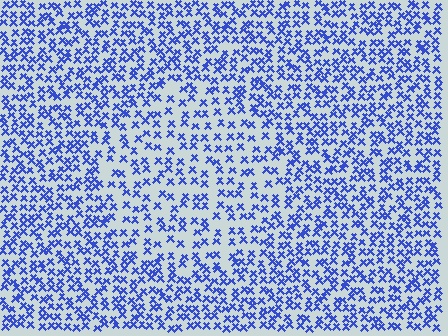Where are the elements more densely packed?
The elements are more densely packed outside the circle boundary.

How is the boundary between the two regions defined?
The boundary is defined by a change in element density (approximately 1.7x ratio). All elements are the same color, size, and shape.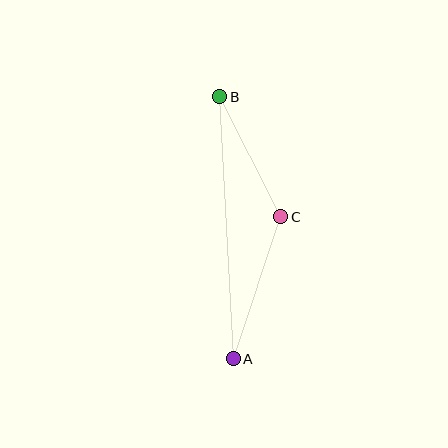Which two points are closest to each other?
Points B and C are closest to each other.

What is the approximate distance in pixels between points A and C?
The distance between A and C is approximately 150 pixels.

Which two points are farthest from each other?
Points A and B are farthest from each other.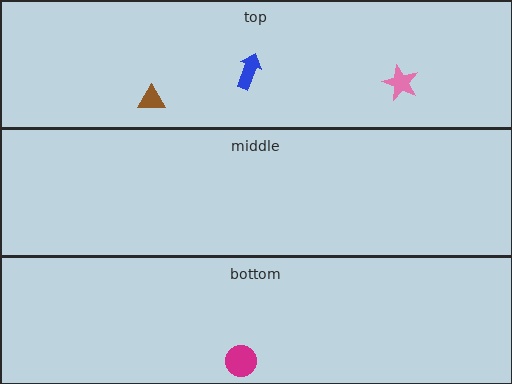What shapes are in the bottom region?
The magenta circle.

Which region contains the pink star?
The top region.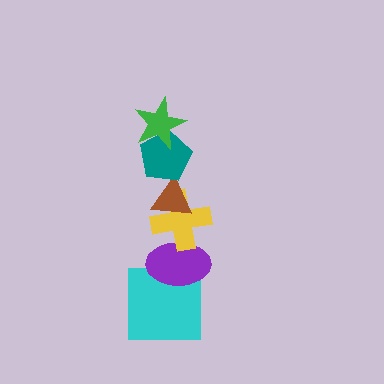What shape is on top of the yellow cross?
The brown triangle is on top of the yellow cross.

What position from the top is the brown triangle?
The brown triangle is 3rd from the top.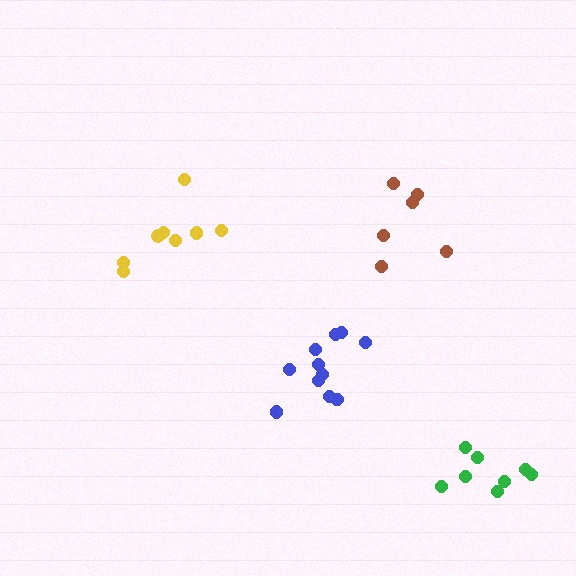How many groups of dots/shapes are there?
There are 4 groups.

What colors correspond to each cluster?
The clusters are colored: brown, yellow, blue, green.